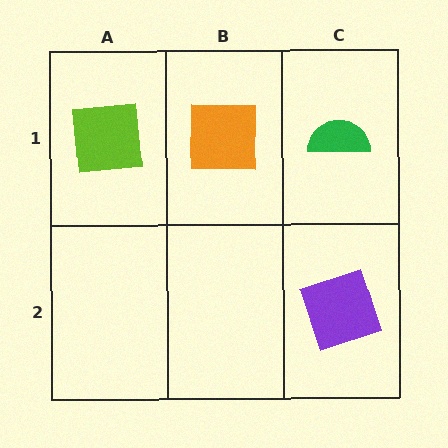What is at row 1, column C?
A green semicircle.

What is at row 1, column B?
An orange square.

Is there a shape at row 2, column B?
No, that cell is empty.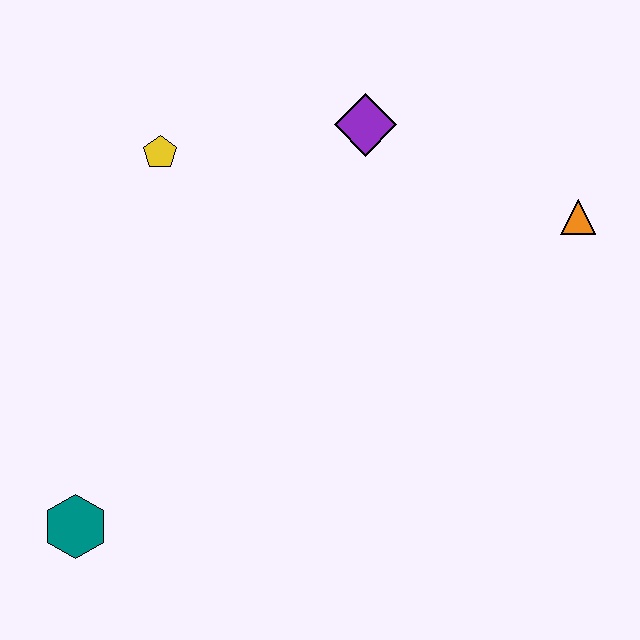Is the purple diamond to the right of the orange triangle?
No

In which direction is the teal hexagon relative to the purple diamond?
The teal hexagon is below the purple diamond.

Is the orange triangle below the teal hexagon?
No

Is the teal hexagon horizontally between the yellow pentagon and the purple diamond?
No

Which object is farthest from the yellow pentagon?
The orange triangle is farthest from the yellow pentagon.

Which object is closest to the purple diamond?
The yellow pentagon is closest to the purple diamond.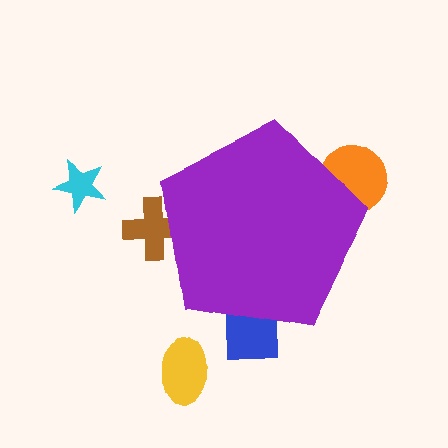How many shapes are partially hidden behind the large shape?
3 shapes are partially hidden.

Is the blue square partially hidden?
Yes, the blue square is partially hidden behind the purple pentagon.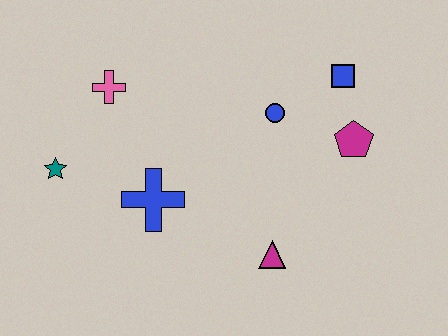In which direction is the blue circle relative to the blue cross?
The blue circle is to the right of the blue cross.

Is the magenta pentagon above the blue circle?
No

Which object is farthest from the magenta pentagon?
The teal star is farthest from the magenta pentagon.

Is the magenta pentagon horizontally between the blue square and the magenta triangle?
No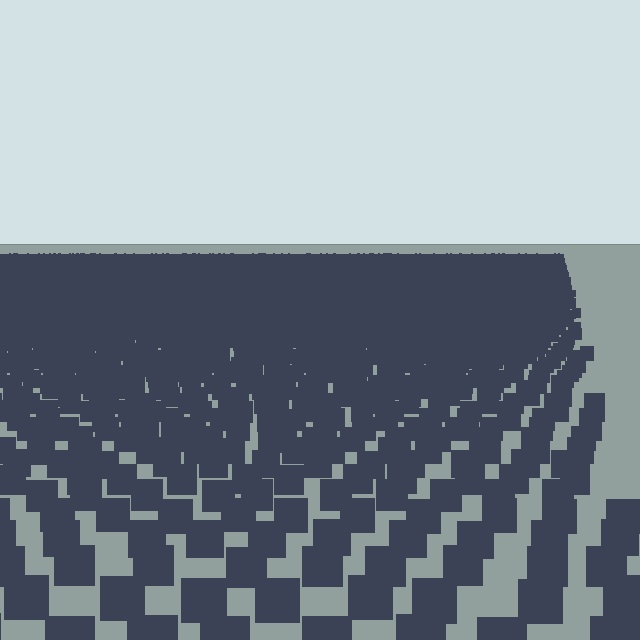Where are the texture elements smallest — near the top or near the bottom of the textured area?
Near the top.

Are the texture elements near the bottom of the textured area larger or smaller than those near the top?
Larger. Near the bottom, elements are closer to the viewer and appear at a bigger on-screen size.